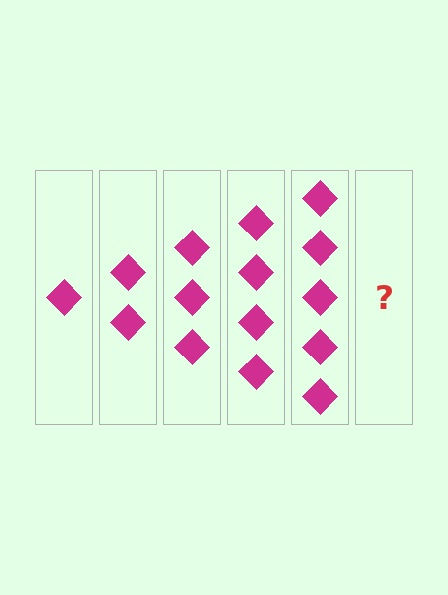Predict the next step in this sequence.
The next step is 6 diamonds.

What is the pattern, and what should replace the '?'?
The pattern is that each step adds one more diamond. The '?' should be 6 diamonds.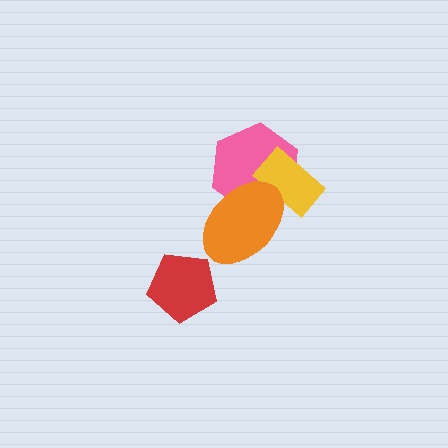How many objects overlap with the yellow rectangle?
2 objects overlap with the yellow rectangle.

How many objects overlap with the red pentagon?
0 objects overlap with the red pentagon.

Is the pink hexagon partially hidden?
Yes, it is partially covered by another shape.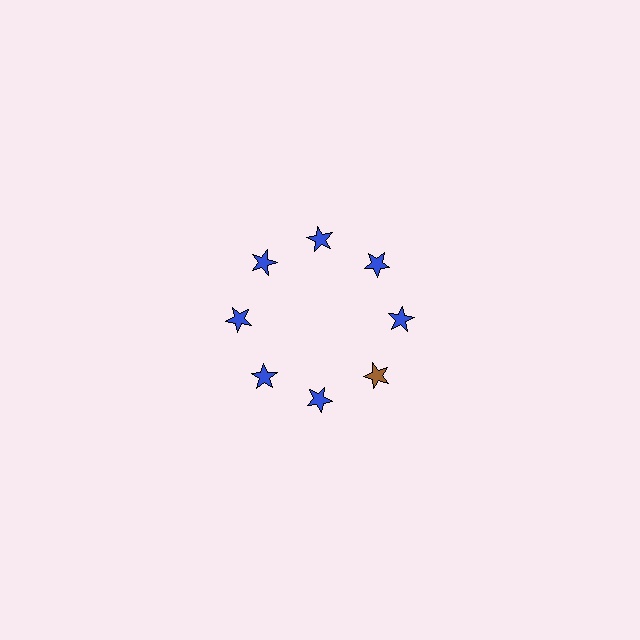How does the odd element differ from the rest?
It has a different color: brown instead of blue.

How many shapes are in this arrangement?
There are 8 shapes arranged in a ring pattern.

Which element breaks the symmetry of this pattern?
The brown star at roughly the 4 o'clock position breaks the symmetry. All other shapes are blue stars.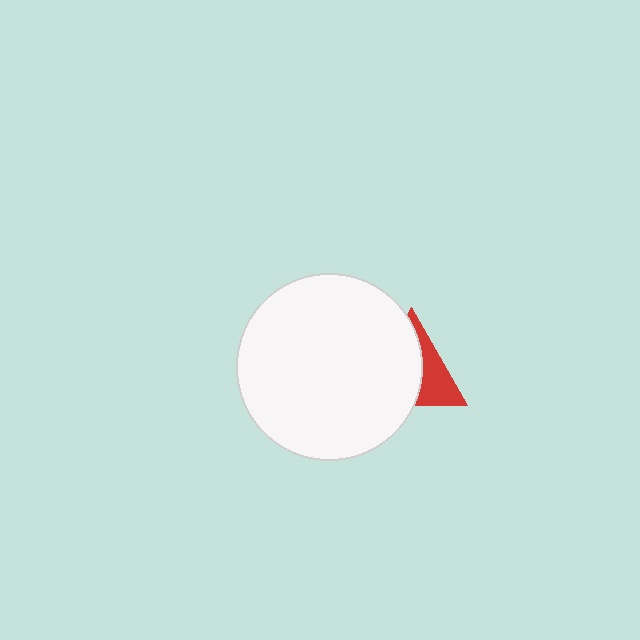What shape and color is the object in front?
The object in front is a white circle.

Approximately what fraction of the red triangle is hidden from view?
Roughly 62% of the red triangle is hidden behind the white circle.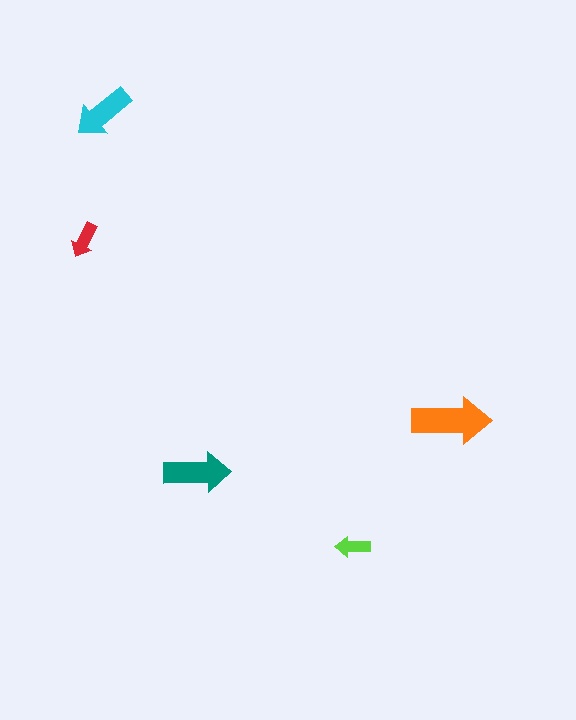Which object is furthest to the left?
The red arrow is leftmost.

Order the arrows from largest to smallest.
the orange one, the teal one, the cyan one, the red one, the lime one.